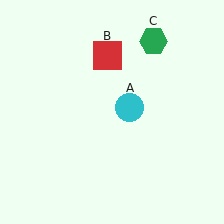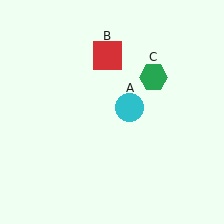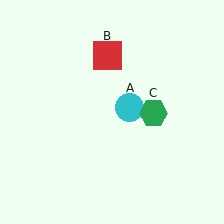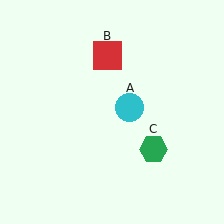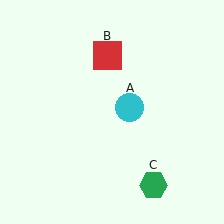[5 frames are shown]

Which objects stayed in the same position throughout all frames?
Cyan circle (object A) and red square (object B) remained stationary.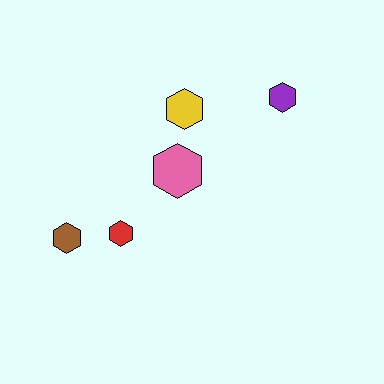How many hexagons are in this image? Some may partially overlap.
There are 5 hexagons.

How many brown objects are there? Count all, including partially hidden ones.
There is 1 brown object.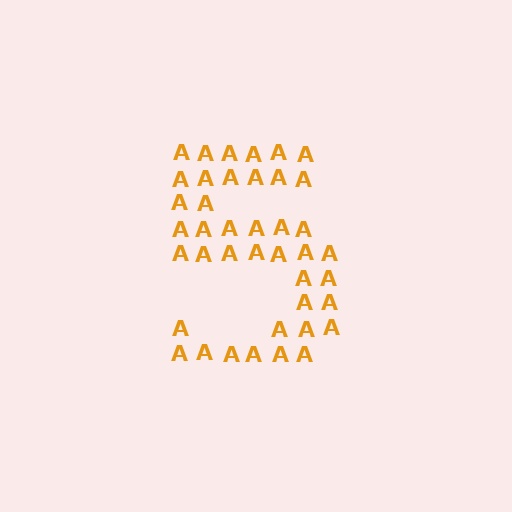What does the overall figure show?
The overall figure shows the digit 5.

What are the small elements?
The small elements are letter A's.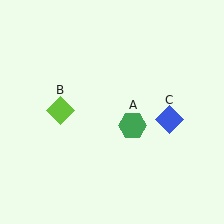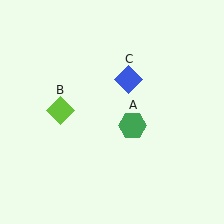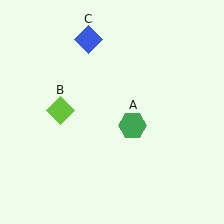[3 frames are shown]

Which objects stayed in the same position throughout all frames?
Green hexagon (object A) and lime diamond (object B) remained stationary.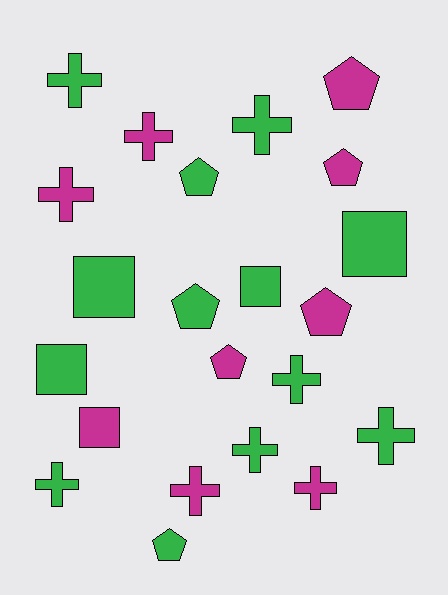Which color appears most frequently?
Green, with 13 objects.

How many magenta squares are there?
There is 1 magenta square.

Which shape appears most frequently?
Cross, with 10 objects.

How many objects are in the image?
There are 22 objects.